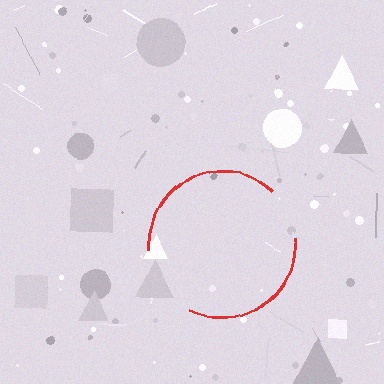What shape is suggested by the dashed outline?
The dashed outline suggests a circle.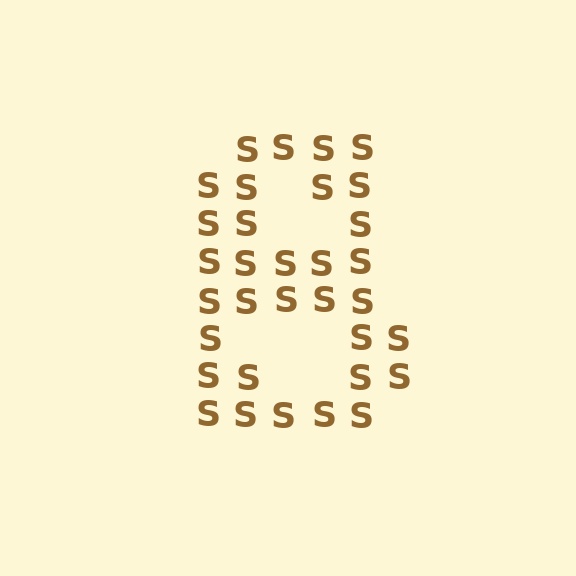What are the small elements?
The small elements are letter S's.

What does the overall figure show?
The overall figure shows the digit 8.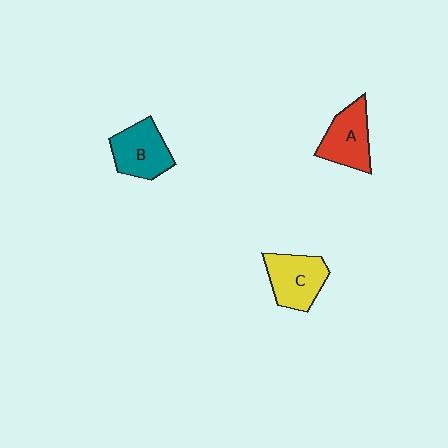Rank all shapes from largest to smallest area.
From largest to smallest: C (yellow), B (teal), A (red).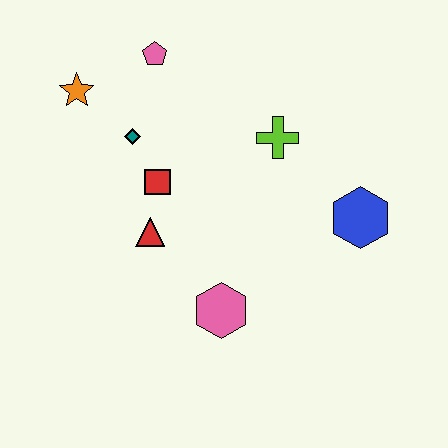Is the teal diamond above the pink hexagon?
Yes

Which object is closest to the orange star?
The teal diamond is closest to the orange star.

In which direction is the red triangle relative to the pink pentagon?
The red triangle is below the pink pentagon.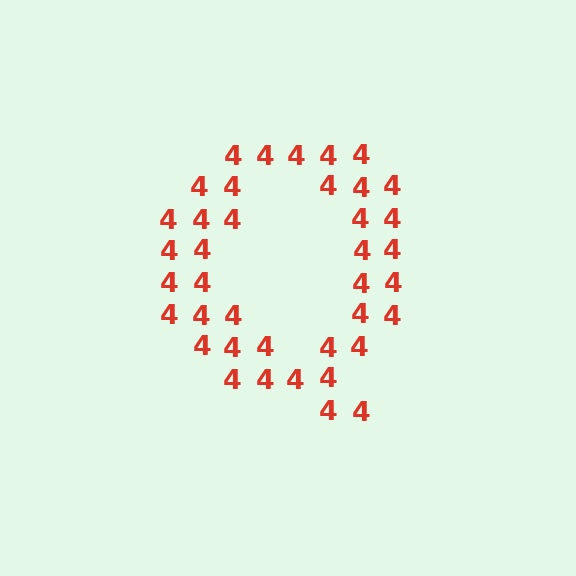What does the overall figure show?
The overall figure shows the letter Q.